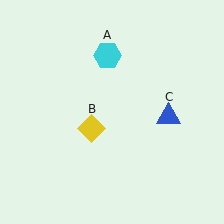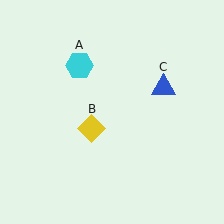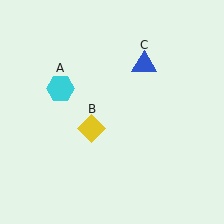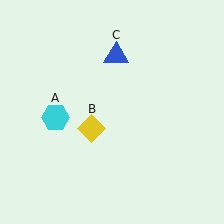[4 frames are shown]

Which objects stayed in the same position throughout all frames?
Yellow diamond (object B) remained stationary.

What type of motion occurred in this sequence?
The cyan hexagon (object A), blue triangle (object C) rotated counterclockwise around the center of the scene.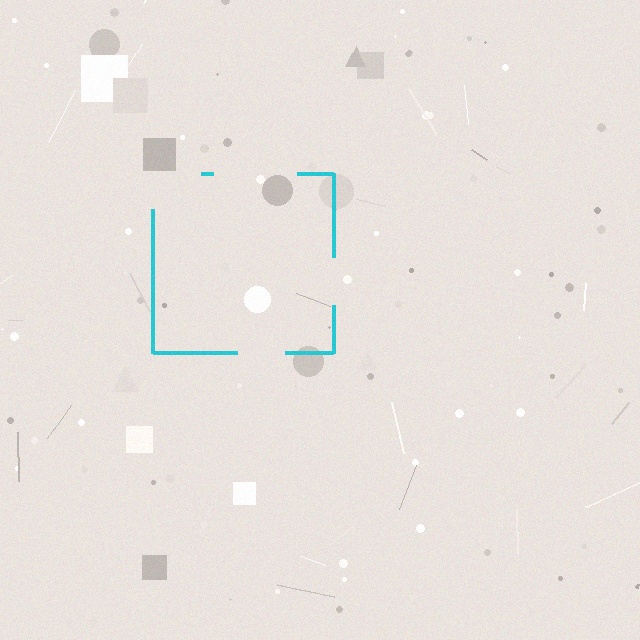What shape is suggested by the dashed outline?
The dashed outline suggests a square.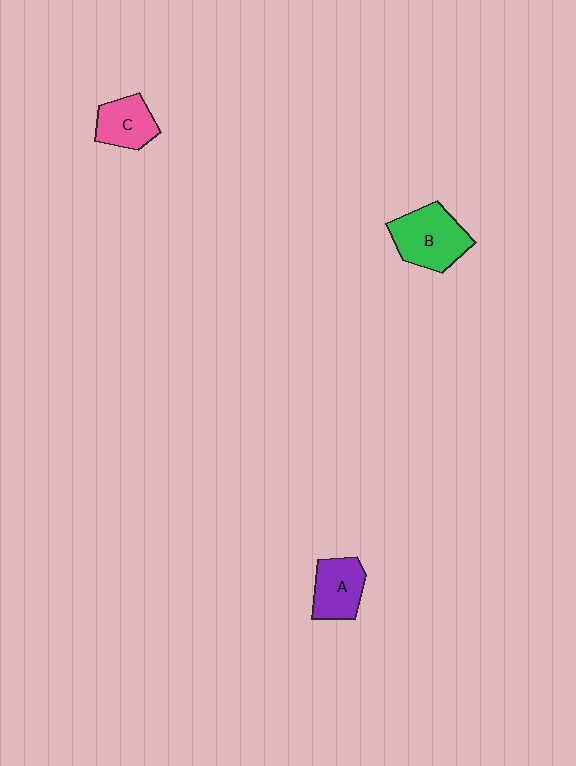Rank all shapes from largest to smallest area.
From largest to smallest: B (green), A (purple), C (pink).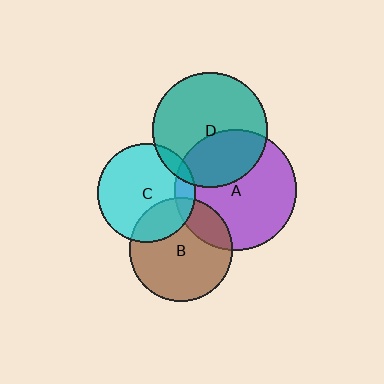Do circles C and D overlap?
Yes.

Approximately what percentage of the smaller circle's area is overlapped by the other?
Approximately 10%.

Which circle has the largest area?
Circle A (purple).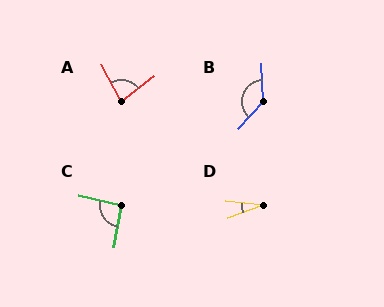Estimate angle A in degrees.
Approximately 80 degrees.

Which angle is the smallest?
D, at approximately 27 degrees.